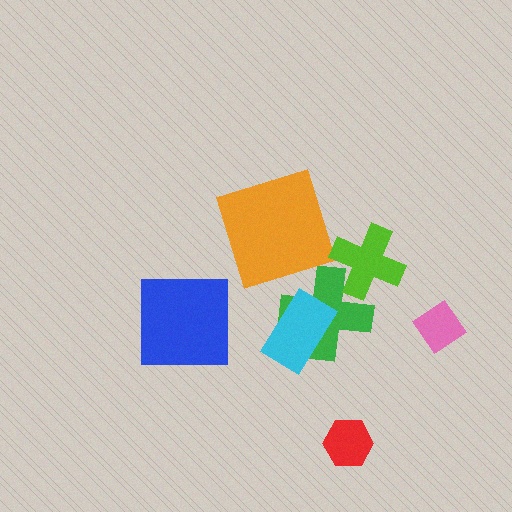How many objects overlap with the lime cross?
1 object overlaps with the lime cross.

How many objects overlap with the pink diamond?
0 objects overlap with the pink diamond.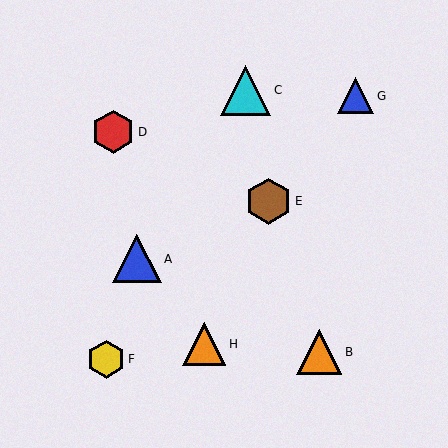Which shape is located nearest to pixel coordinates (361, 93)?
The blue triangle (labeled G) at (356, 96) is nearest to that location.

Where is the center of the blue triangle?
The center of the blue triangle is at (356, 96).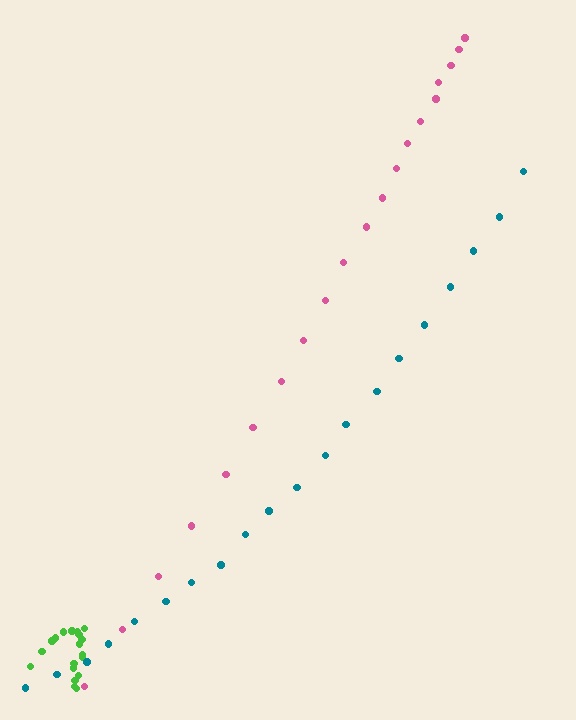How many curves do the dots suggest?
There are 3 distinct paths.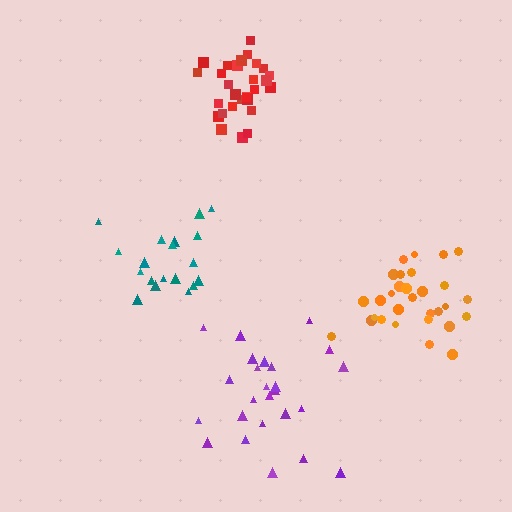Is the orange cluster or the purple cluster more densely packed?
Orange.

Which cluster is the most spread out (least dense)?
Purple.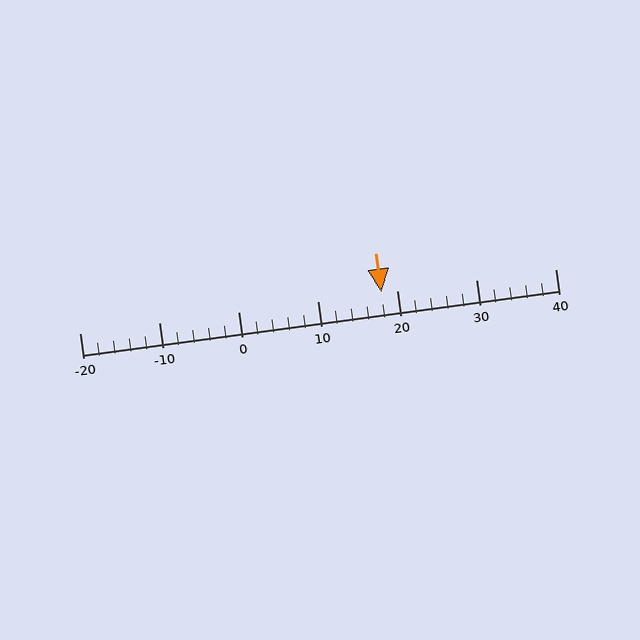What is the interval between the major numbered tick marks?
The major tick marks are spaced 10 units apart.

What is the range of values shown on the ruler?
The ruler shows values from -20 to 40.